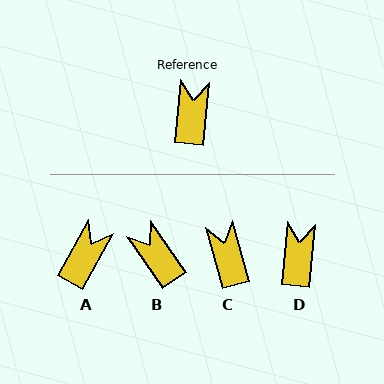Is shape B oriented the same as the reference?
No, it is off by about 40 degrees.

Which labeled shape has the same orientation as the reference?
D.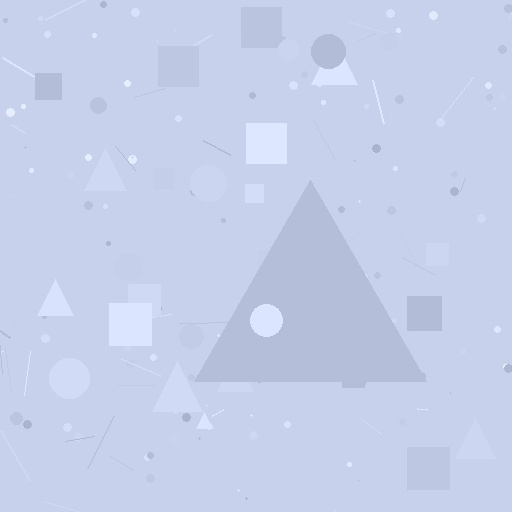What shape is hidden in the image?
A triangle is hidden in the image.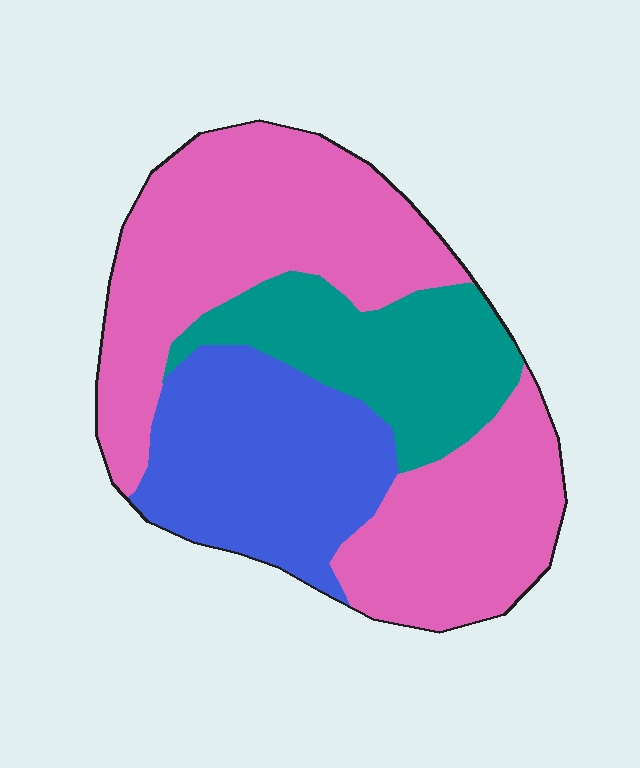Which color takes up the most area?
Pink, at roughly 55%.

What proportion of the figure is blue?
Blue takes up about one quarter (1/4) of the figure.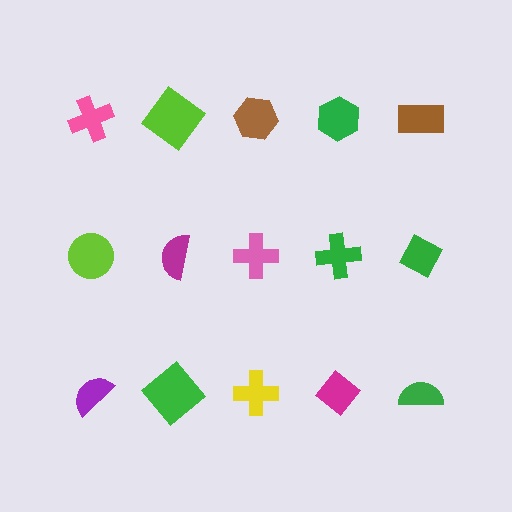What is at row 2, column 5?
A green diamond.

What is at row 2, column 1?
A lime circle.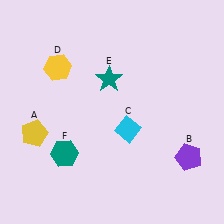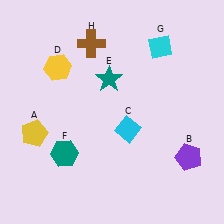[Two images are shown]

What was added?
A cyan diamond (G), a brown cross (H) were added in Image 2.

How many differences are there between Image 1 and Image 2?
There are 2 differences between the two images.